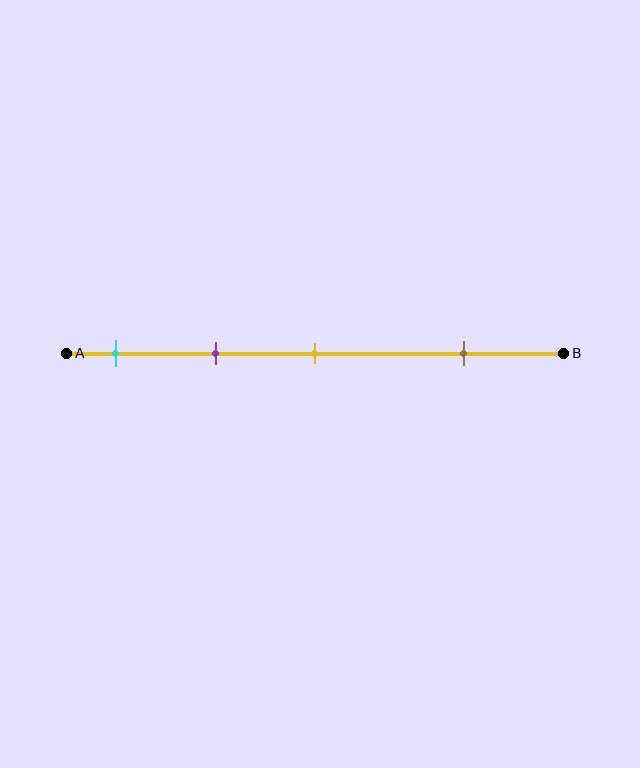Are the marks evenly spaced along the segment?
No, the marks are not evenly spaced.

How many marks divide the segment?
There are 4 marks dividing the segment.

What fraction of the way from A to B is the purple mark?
The purple mark is approximately 30% (0.3) of the way from A to B.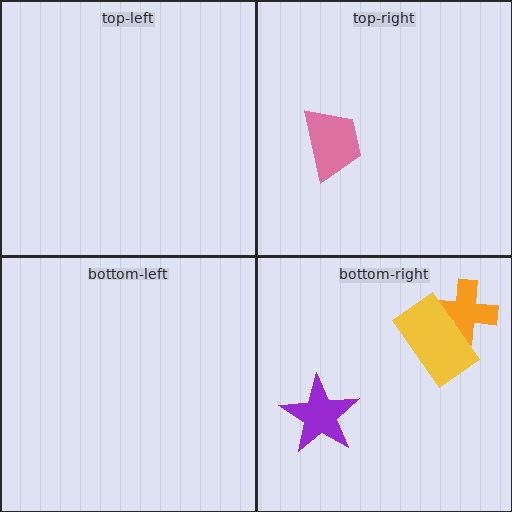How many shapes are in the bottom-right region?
3.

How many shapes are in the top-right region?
1.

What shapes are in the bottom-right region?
The orange cross, the yellow rectangle, the purple star.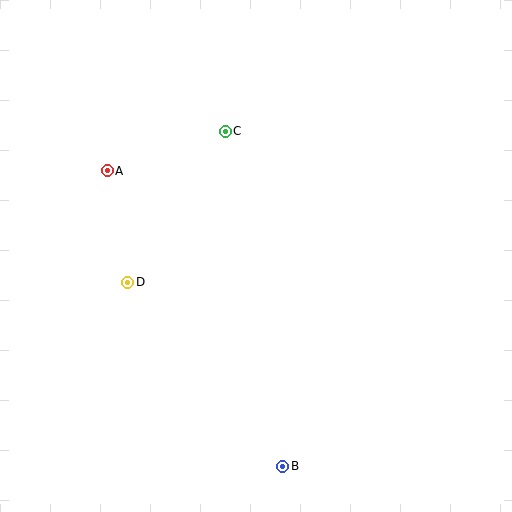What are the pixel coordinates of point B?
Point B is at (283, 466).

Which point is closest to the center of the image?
Point C at (225, 131) is closest to the center.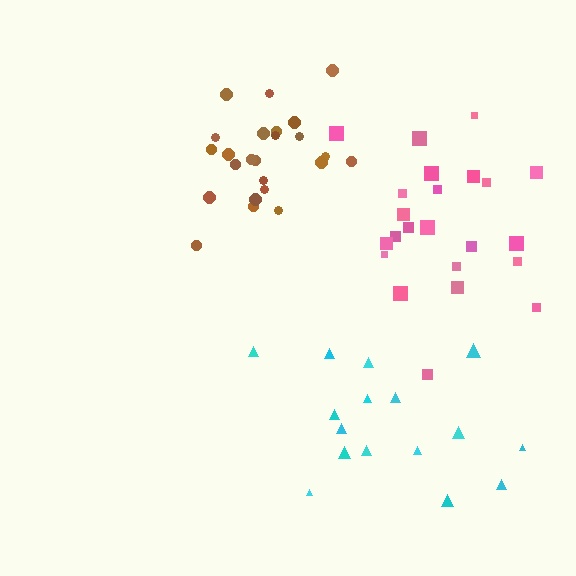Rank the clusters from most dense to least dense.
brown, pink, cyan.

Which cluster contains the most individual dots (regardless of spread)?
Brown (24).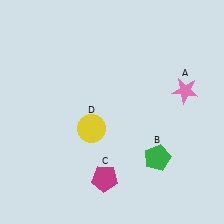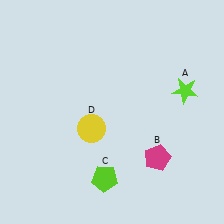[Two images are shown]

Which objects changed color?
A changed from pink to lime. B changed from green to magenta. C changed from magenta to lime.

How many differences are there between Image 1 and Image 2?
There are 3 differences between the two images.